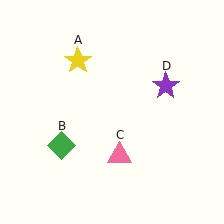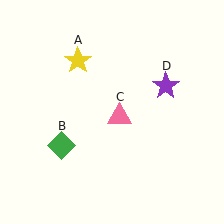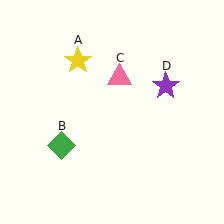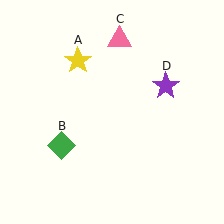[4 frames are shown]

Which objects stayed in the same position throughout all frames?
Yellow star (object A) and green diamond (object B) and purple star (object D) remained stationary.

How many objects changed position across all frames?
1 object changed position: pink triangle (object C).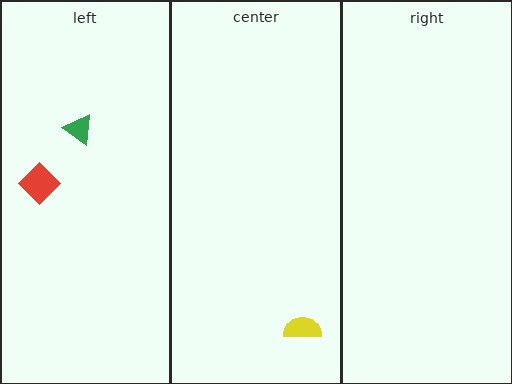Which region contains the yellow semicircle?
The center region.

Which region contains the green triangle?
The left region.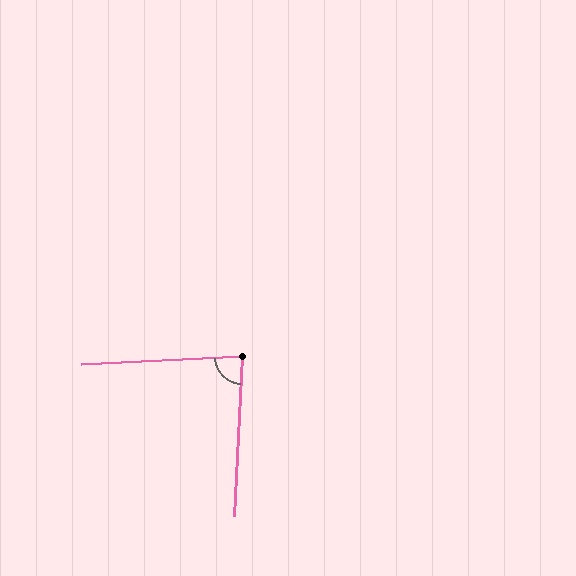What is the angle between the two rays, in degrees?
Approximately 84 degrees.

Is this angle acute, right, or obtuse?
It is acute.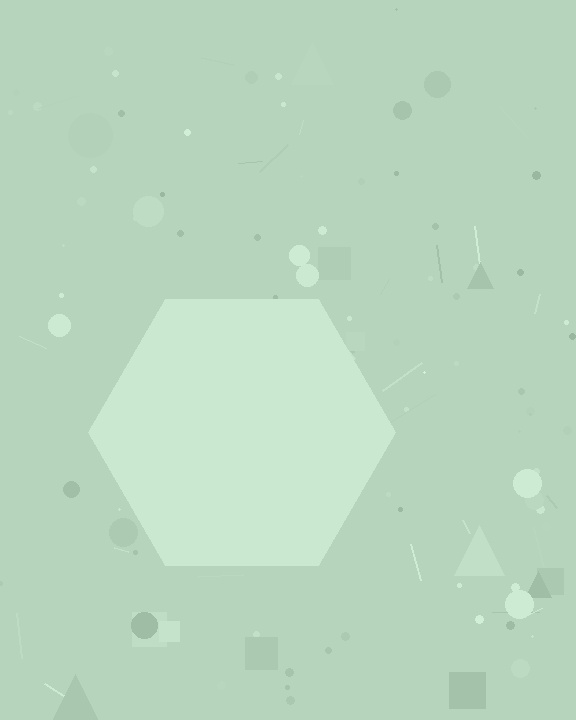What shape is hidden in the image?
A hexagon is hidden in the image.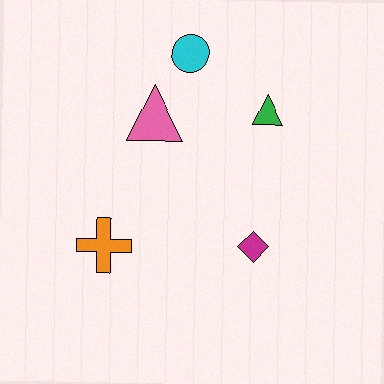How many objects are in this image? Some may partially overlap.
There are 5 objects.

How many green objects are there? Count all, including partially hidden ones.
There is 1 green object.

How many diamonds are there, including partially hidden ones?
There is 1 diamond.